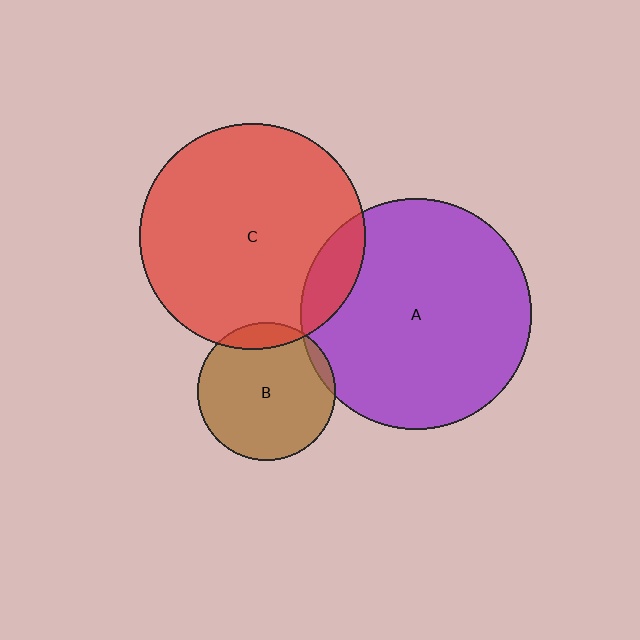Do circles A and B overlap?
Yes.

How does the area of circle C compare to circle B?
Approximately 2.7 times.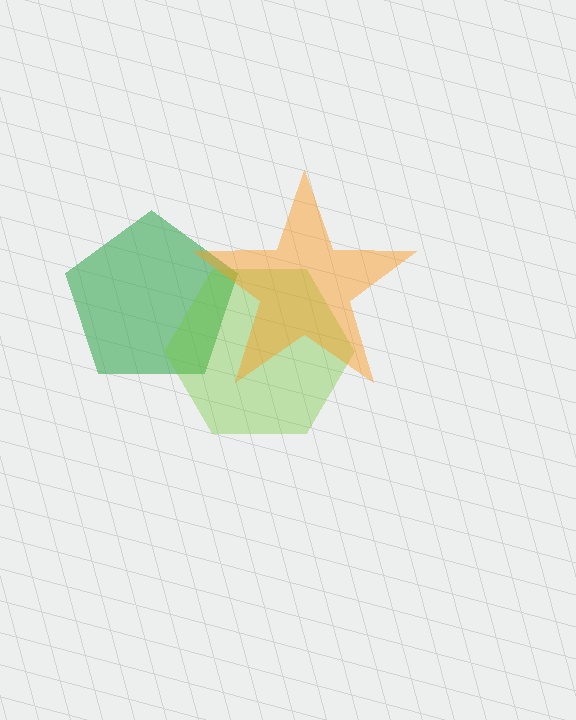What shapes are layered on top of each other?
The layered shapes are: a green pentagon, a lime hexagon, an orange star.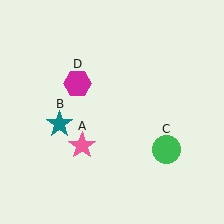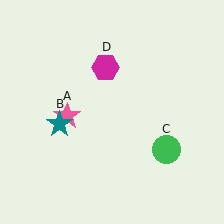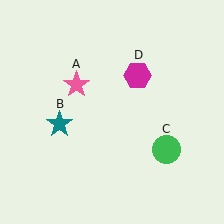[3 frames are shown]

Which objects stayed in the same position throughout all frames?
Teal star (object B) and green circle (object C) remained stationary.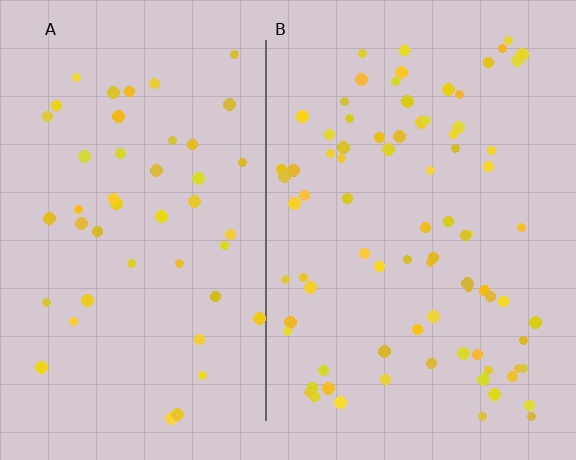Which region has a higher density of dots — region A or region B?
B (the right).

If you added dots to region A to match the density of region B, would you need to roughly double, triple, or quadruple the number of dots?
Approximately double.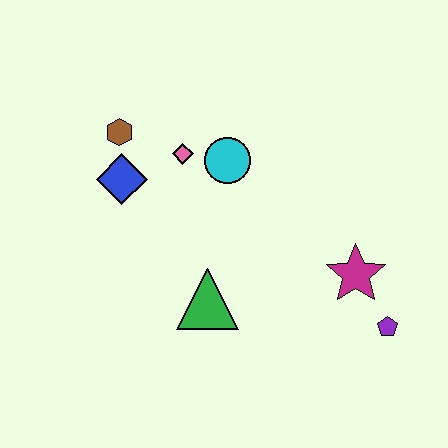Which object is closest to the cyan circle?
The pink diamond is closest to the cyan circle.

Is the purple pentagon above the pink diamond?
No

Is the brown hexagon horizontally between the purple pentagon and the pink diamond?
No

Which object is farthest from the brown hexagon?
The purple pentagon is farthest from the brown hexagon.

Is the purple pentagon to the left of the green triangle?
No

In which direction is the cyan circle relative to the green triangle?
The cyan circle is above the green triangle.